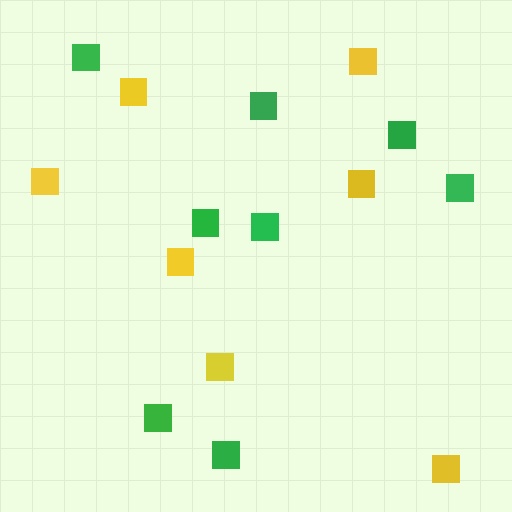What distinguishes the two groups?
There are 2 groups: one group of green squares (8) and one group of yellow squares (7).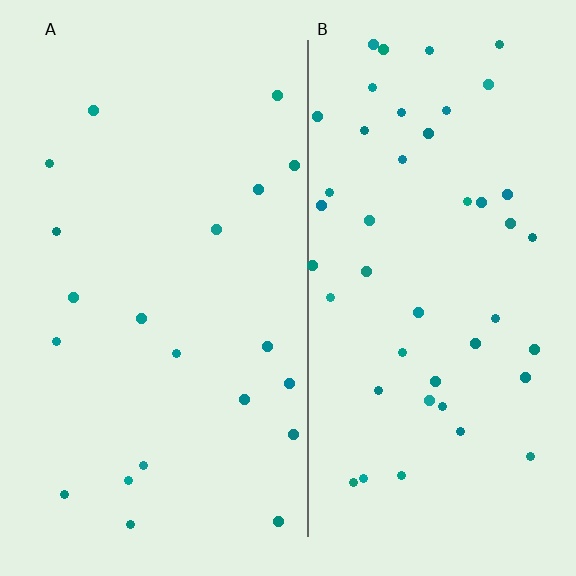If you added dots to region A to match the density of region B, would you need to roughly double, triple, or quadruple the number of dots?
Approximately double.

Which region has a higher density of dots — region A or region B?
B (the right).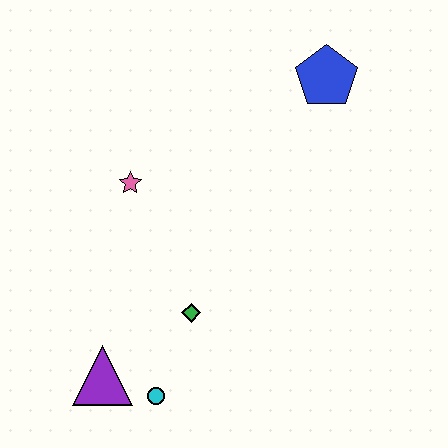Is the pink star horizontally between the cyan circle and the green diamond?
No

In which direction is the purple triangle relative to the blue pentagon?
The purple triangle is below the blue pentagon.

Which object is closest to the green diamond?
The cyan circle is closest to the green diamond.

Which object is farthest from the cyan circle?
The blue pentagon is farthest from the cyan circle.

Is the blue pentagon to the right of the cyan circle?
Yes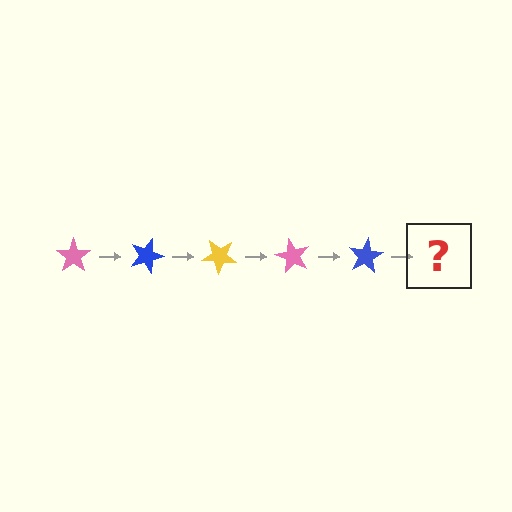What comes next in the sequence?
The next element should be a yellow star, rotated 100 degrees from the start.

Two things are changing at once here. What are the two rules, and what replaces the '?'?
The two rules are that it rotates 20 degrees each step and the color cycles through pink, blue, and yellow. The '?' should be a yellow star, rotated 100 degrees from the start.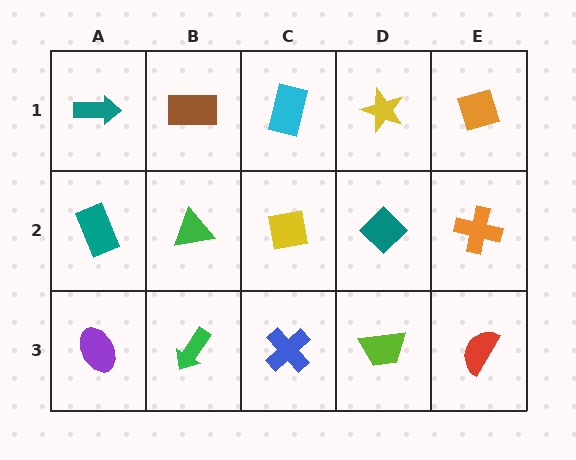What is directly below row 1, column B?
A green triangle.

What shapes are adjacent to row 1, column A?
A teal rectangle (row 2, column A), a brown rectangle (row 1, column B).